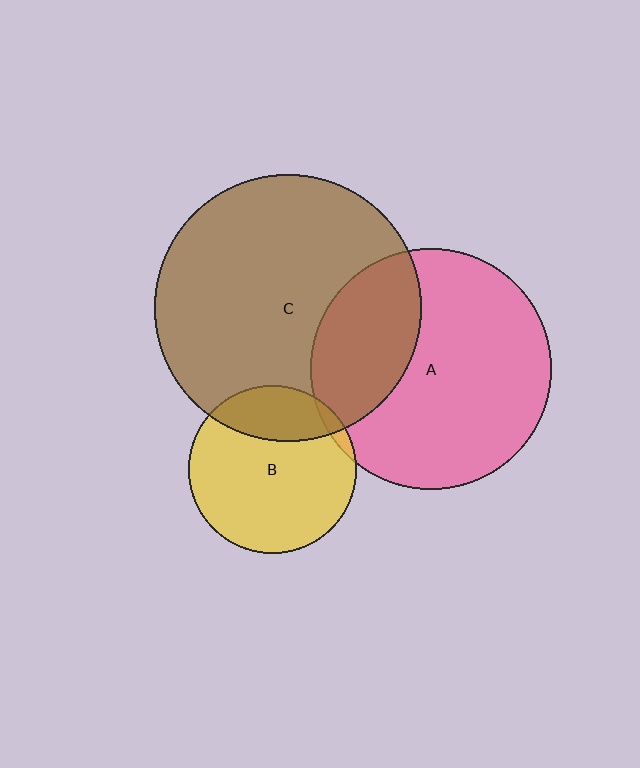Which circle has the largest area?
Circle C (brown).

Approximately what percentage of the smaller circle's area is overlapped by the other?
Approximately 25%.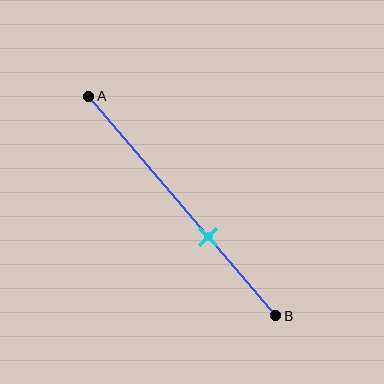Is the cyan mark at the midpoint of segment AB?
No, the mark is at about 65% from A, not at the 50% midpoint.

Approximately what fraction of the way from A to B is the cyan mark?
The cyan mark is approximately 65% of the way from A to B.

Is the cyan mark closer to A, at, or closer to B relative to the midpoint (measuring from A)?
The cyan mark is closer to point B than the midpoint of segment AB.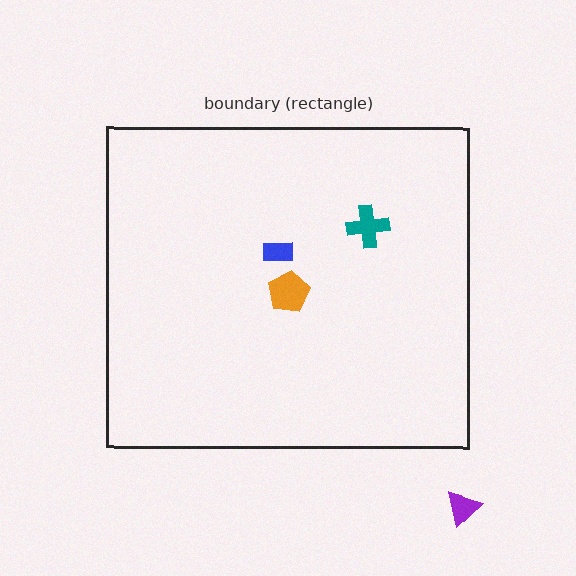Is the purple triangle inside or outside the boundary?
Outside.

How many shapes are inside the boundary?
3 inside, 1 outside.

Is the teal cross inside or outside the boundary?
Inside.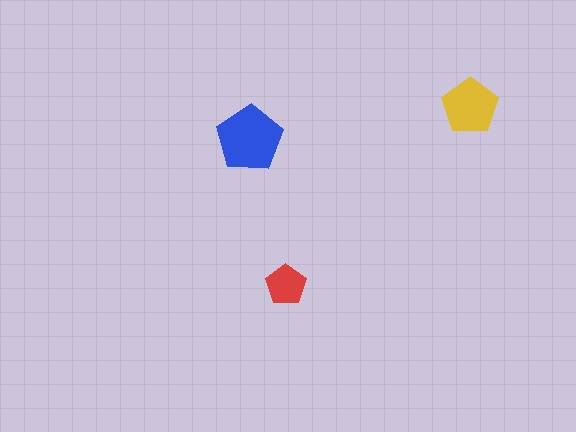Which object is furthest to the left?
The blue pentagon is leftmost.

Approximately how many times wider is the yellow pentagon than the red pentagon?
About 1.5 times wider.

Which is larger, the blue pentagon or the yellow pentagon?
The blue one.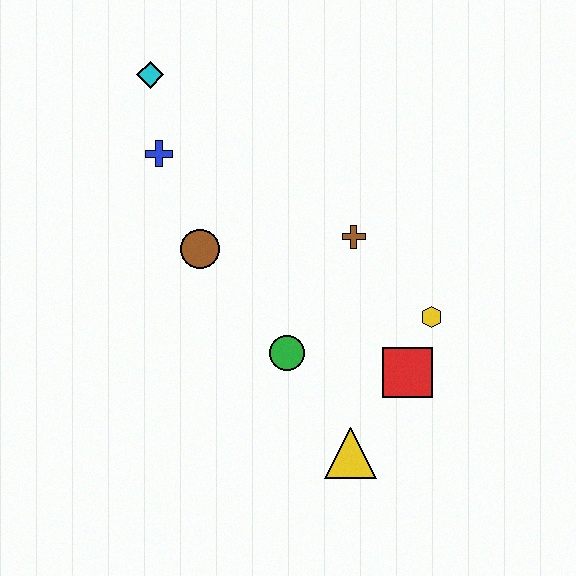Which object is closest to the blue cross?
The cyan diamond is closest to the blue cross.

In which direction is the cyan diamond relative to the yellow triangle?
The cyan diamond is above the yellow triangle.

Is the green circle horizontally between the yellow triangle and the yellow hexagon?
No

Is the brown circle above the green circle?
Yes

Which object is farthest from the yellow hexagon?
The cyan diamond is farthest from the yellow hexagon.